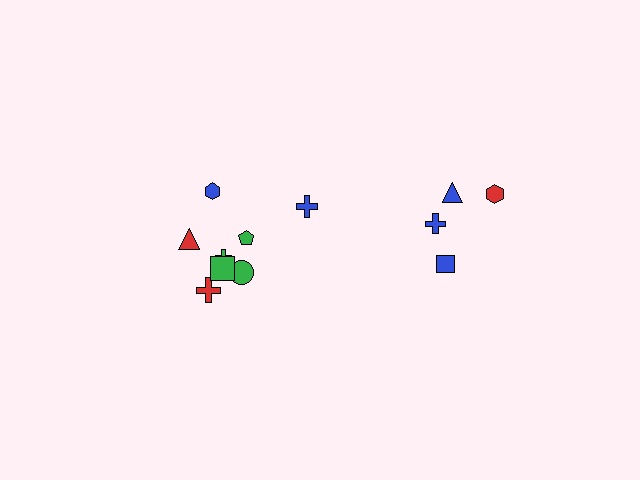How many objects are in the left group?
There are 8 objects.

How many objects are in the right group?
There are 4 objects.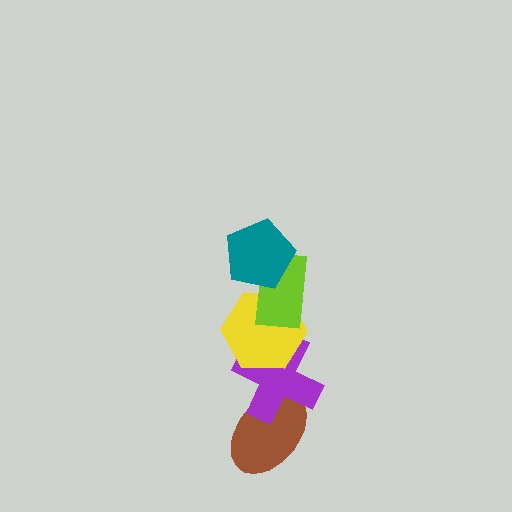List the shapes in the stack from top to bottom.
From top to bottom: the teal pentagon, the lime rectangle, the yellow hexagon, the purple cross, the brown ellipse.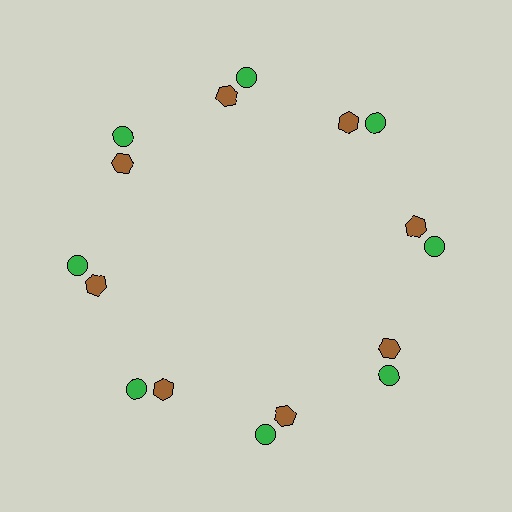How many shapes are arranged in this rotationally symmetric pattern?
There are 16 shapes, arranged in 8 groups of 2.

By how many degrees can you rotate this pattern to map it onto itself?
The pattern maps onto itself every 45 degrees of rotation.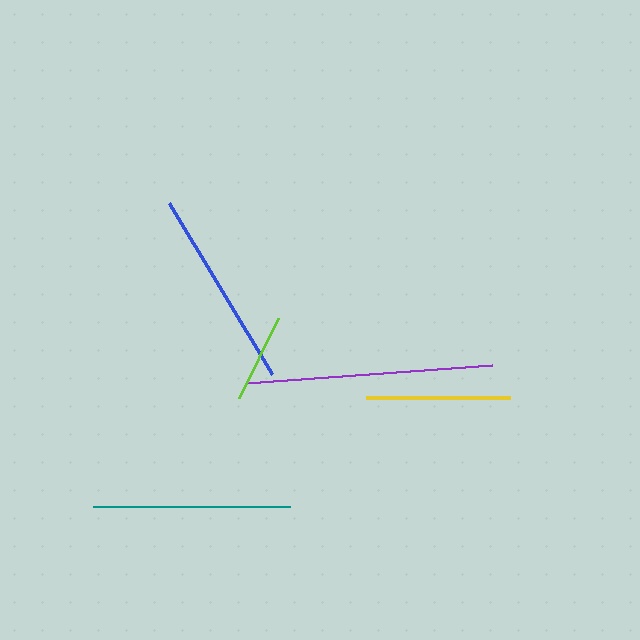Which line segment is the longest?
The purple line is the longest at approximately 246 pixels.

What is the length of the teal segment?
The teal segment is approximately 197 pixels long.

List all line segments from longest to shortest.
From longest to shortest: purple, blue, teal, yellow, lime.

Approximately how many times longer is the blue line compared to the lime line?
The blue line is approximately 2.3 times the length of the lime line.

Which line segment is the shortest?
The lime line is the shortest at approximately 89 pixels.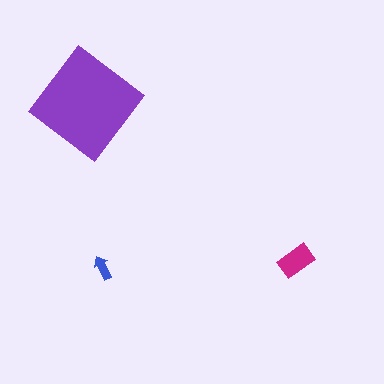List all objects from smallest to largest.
The blue arrow, the magenta rectangle, the purple diamond.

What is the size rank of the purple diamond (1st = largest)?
1st.